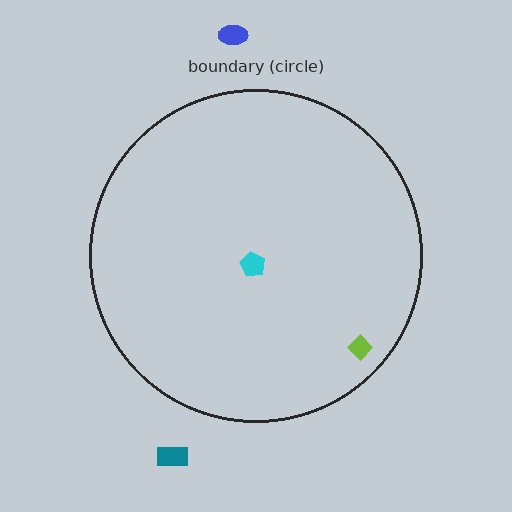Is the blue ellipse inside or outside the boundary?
Outside.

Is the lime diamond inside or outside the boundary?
Inside.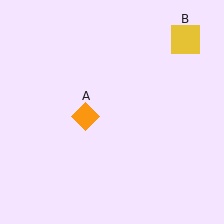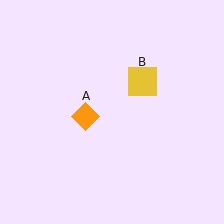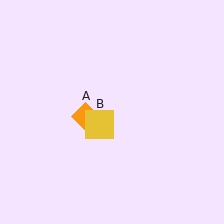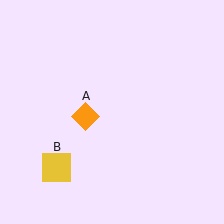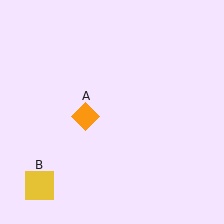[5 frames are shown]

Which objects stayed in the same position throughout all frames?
Orange diamond (object A) remained stationary.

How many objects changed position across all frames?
1 object changed position: yellow square (object B).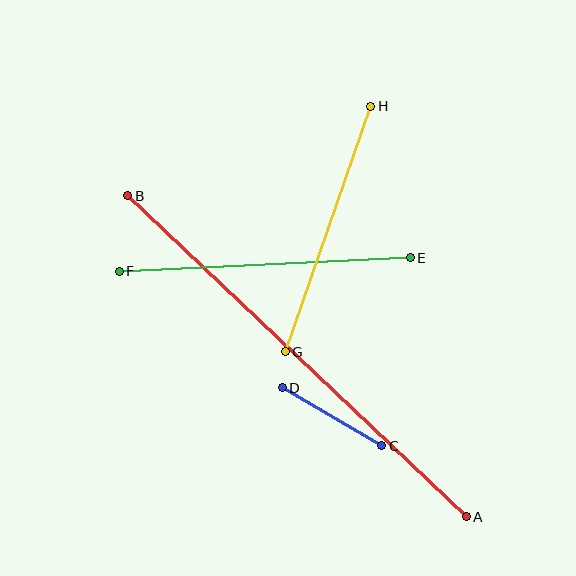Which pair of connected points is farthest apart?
Points A and B are farthest apart.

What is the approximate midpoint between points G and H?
The midpoint is at approximately (328, 229) pixels.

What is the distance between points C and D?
The distance is approximately 116 pixels.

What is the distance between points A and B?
The distance is approximately 466 pixels.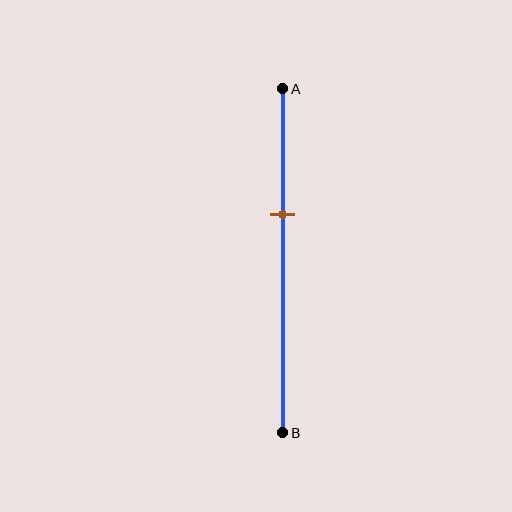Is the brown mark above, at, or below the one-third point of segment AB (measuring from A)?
The brown mark is below the one-third point of segment AB.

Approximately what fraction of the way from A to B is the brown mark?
The brown mark is approximately 35% of the way from A to B.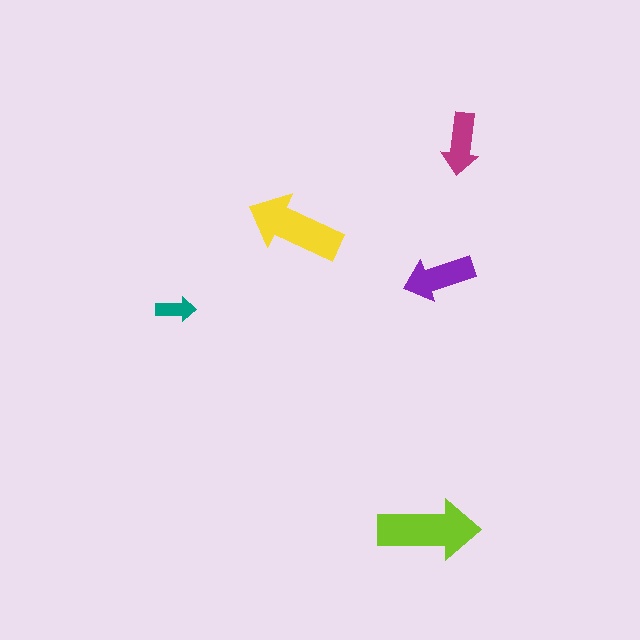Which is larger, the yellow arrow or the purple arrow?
The yellow one.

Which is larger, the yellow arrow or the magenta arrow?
The yellow one.